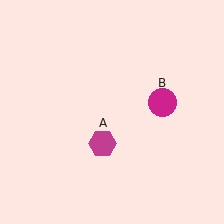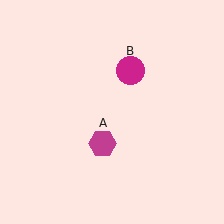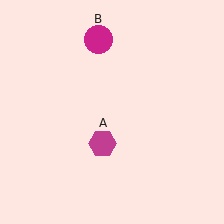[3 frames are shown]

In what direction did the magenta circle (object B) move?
The magenta circle (object B) moved up and to the left.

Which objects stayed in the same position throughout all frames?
Magenta hexagon (object A) remained stationary.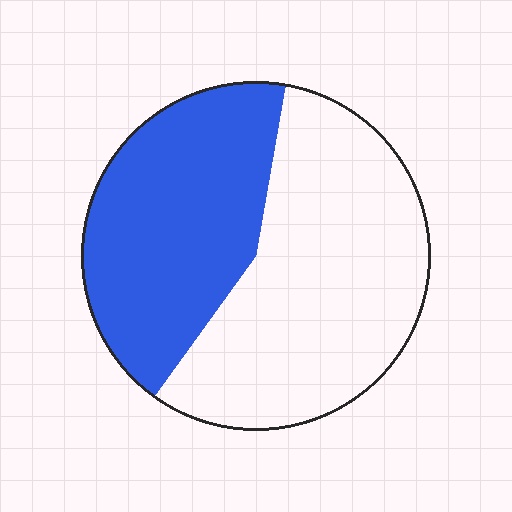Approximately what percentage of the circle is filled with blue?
Approximately 45%.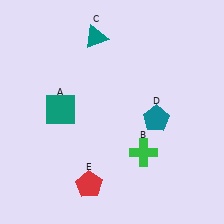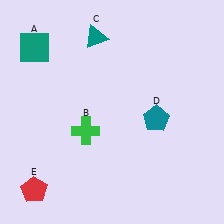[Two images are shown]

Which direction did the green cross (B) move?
The green cross (B) moved left.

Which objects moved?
The objects that moved are: the teal square (A), the green cross (B), the red pentagon (E).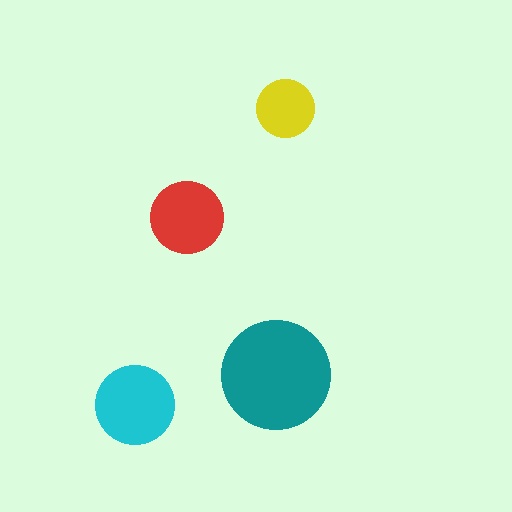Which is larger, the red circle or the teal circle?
The teal one.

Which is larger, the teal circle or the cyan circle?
The teal one.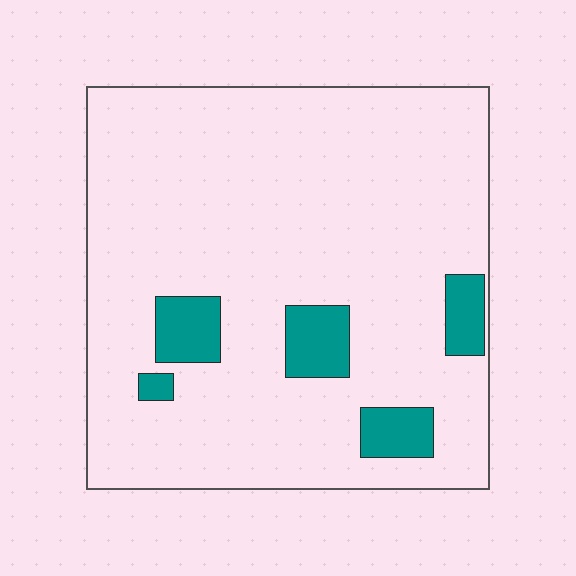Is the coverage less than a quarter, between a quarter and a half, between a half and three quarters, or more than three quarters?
Less than a quarter.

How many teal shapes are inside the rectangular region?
5.